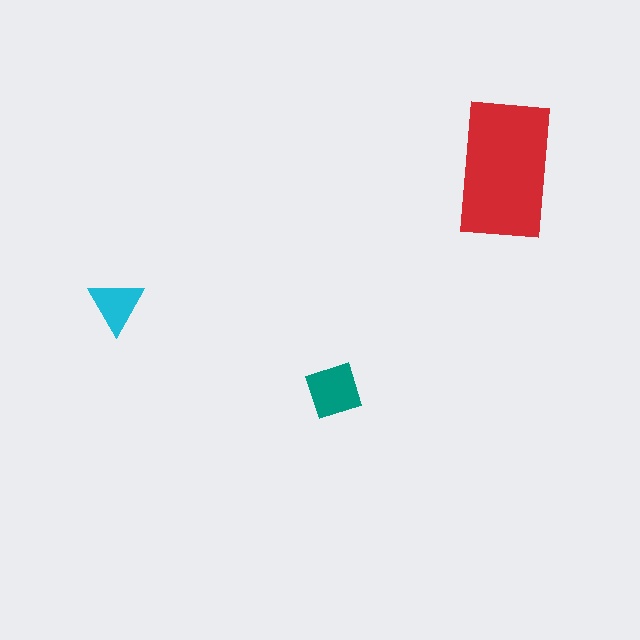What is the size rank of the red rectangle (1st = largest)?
1st.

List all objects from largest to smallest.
The red rectangle, the teal square, the cyan triangle.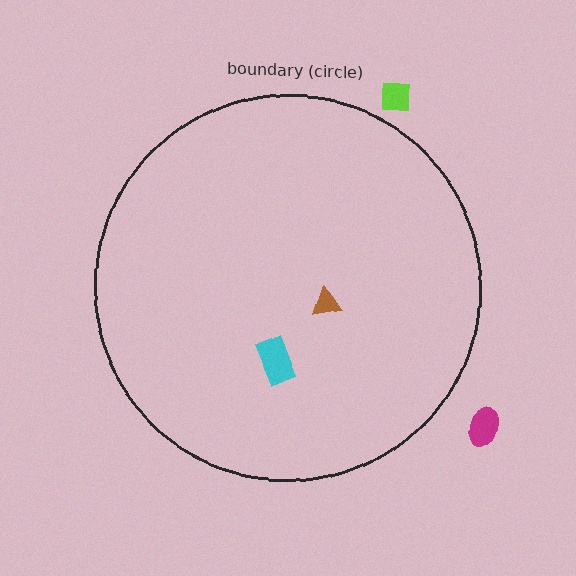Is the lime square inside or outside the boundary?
Outside.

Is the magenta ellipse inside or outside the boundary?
Outside.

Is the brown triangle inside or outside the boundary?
Inside.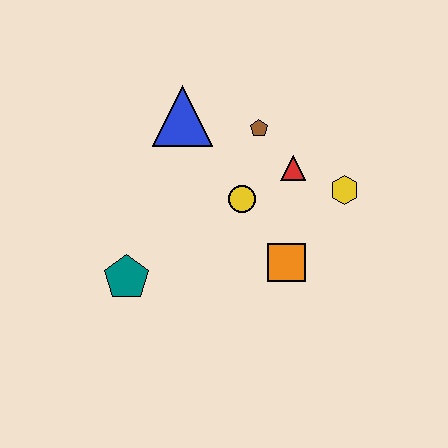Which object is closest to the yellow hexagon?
The red triangle is closest to the yellow hexagon.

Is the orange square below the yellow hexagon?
Yes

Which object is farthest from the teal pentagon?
The yellow hexagon is farthest from the teal pentagon.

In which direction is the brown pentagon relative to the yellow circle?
The brown pentagon is above the yellow circle.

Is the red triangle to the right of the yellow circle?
Yes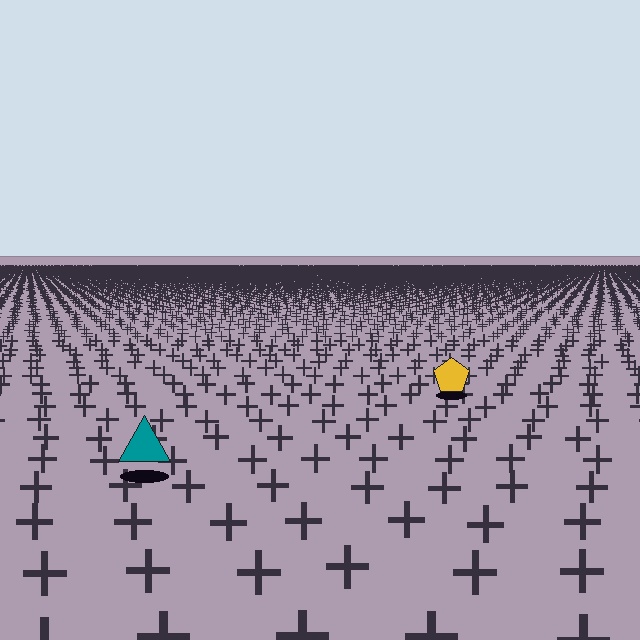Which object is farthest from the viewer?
The yellow pentagon is farthest from the viewer. It appears smaller and the ground texture around it is denser.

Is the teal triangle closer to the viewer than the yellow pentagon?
Yes. The teal triangle is closer — you can tell from the texture gradient: the ground texture is coarser near it.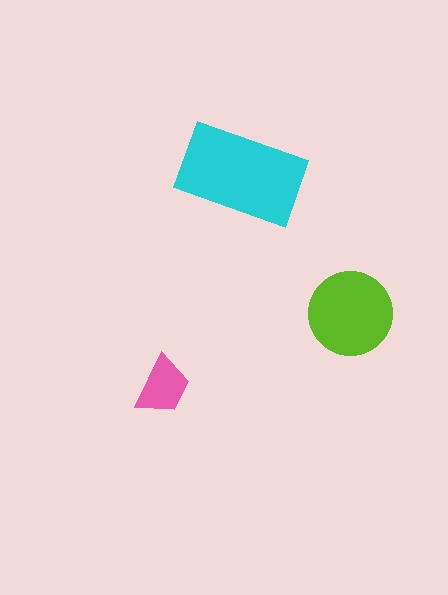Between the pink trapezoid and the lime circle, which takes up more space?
The lime circle.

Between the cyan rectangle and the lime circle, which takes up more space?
The cyan rectangle.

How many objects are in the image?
There are 3 objects in the image.